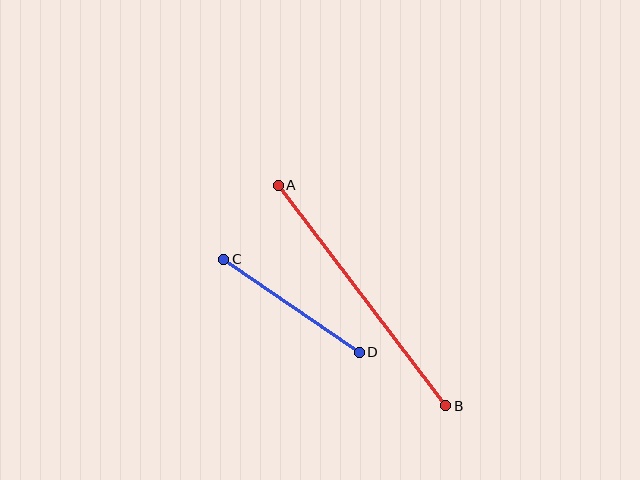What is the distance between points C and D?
The distance is approximately 164 pixels.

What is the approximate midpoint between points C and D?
The midpoint is at approximately (292, 306) pixels.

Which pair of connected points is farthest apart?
Points A and B are farthest apart.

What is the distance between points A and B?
The distance is approximately 277 pixels.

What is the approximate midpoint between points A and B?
The midpoint is at approximately (362, 296) pixels.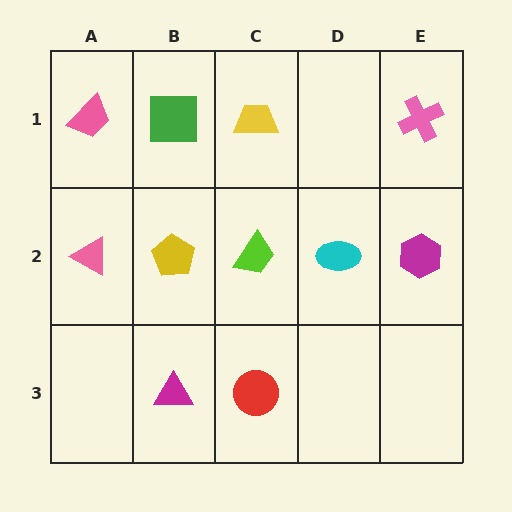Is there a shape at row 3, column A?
No, that cell is empty.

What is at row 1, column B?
A green square.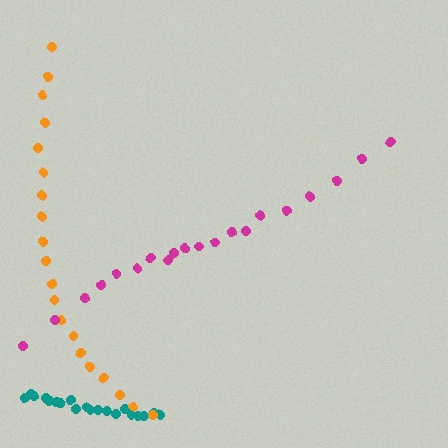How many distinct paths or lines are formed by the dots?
There are 3 distinct paths.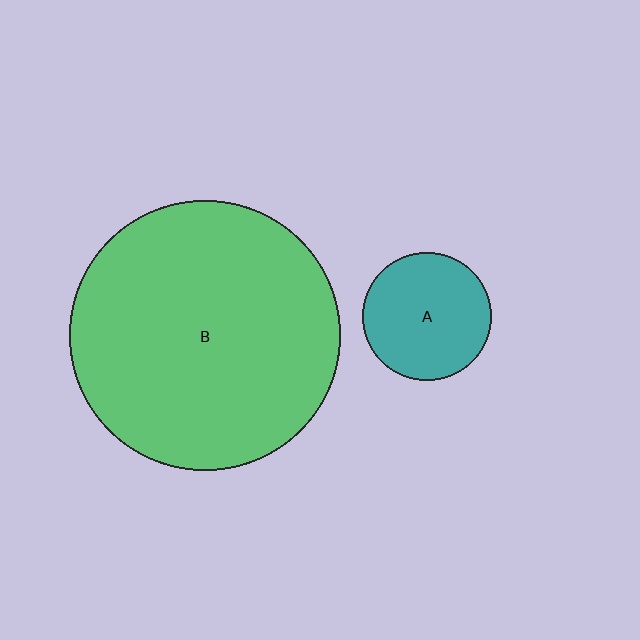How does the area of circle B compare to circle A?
Approximately 4.4 times.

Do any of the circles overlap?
No, none of the circles overlap.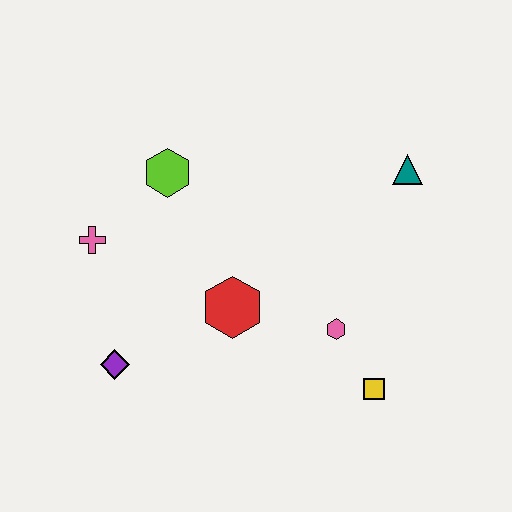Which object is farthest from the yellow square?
The pink cross is farthest from the yellow square.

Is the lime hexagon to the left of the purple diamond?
No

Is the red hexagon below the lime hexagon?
Yes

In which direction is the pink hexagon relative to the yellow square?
The pink hexagon is above the yellow square.